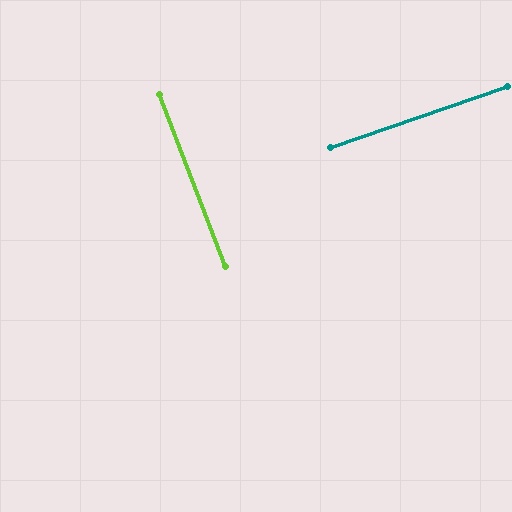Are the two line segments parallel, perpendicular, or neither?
Perpendicular — they meet at approximately 88°.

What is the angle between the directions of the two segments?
Approximately 88 degrees.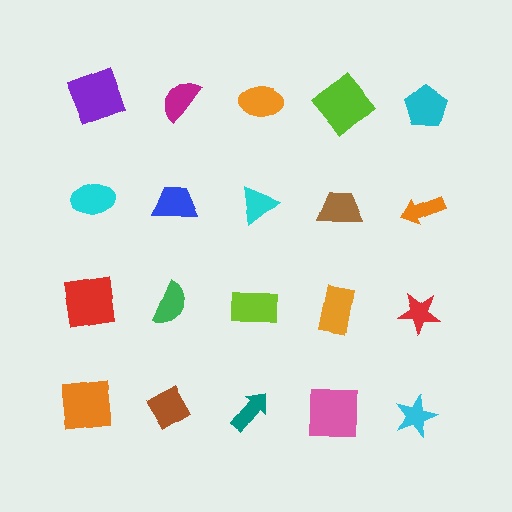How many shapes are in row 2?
5 shapes.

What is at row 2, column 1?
A cyan ellipse.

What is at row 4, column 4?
A pink square.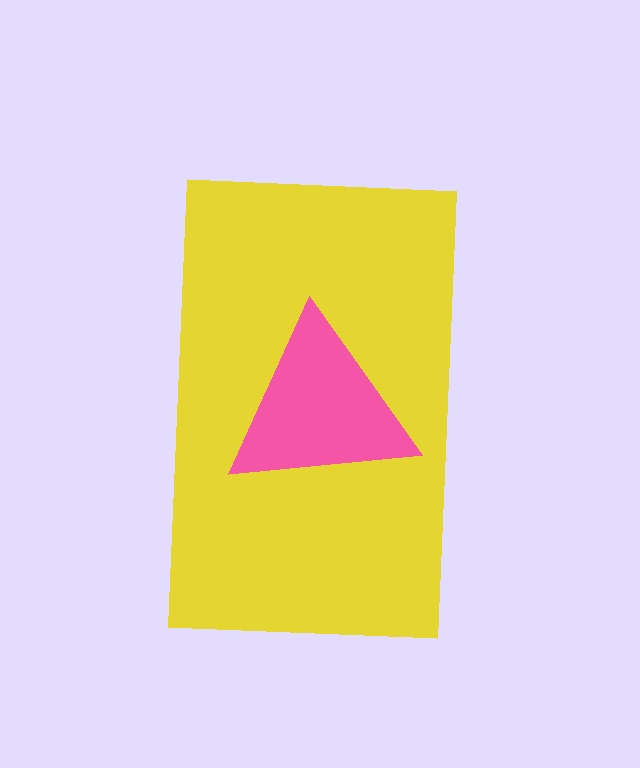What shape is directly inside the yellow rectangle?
The pink triangle.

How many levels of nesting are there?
2.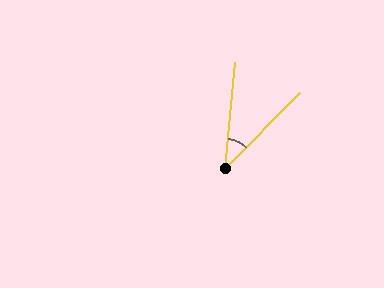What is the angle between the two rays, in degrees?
Approximately 39 degrees.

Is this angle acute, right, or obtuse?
It is acute.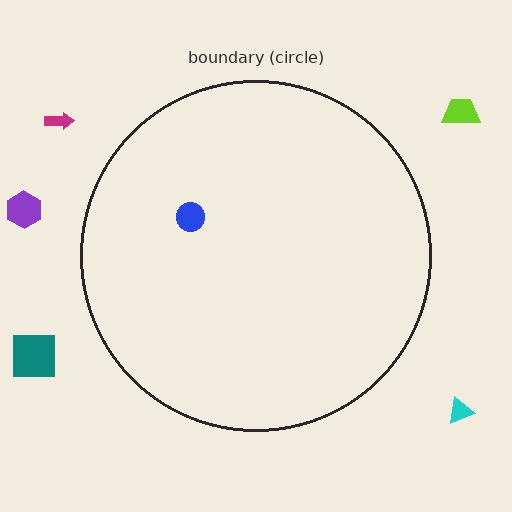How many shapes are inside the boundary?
1 inside, 5 outside.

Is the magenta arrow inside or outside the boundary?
Outside.